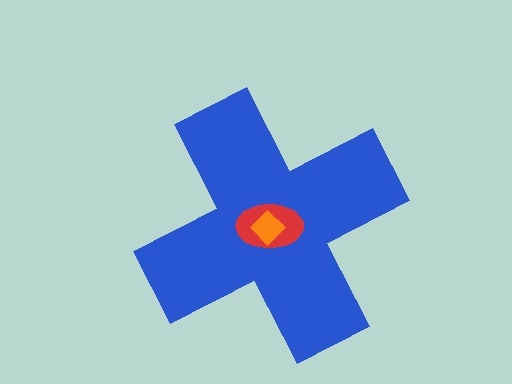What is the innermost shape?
The orange diamond.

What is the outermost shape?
The blue cross.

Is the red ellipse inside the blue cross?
Yes.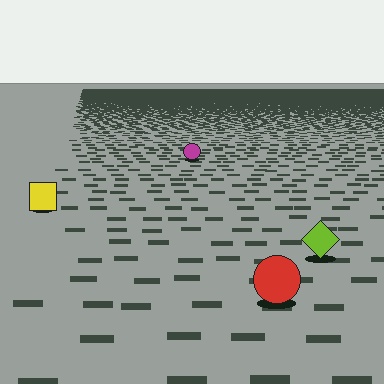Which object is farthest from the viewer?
The magenta circle is farthest from the viewer. It appears smaller and the ground texture around it is denser.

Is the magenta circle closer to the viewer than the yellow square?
No. The yellow square is closer — you can tell from the texture gradient: the ground texture is coarser near it.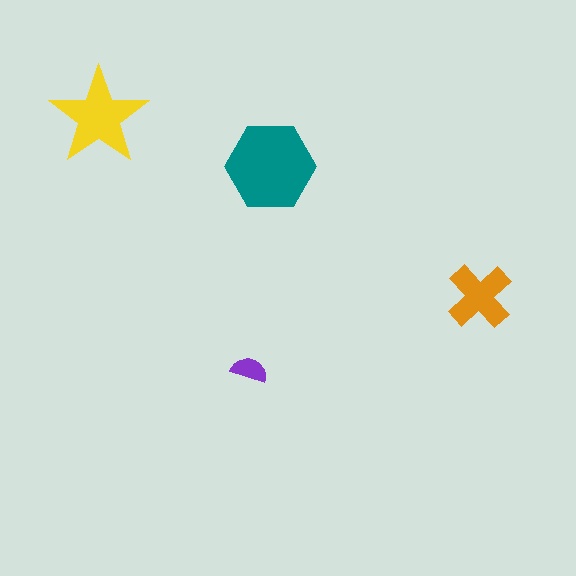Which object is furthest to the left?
The yellow star is leftmost.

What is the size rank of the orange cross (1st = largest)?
3rd.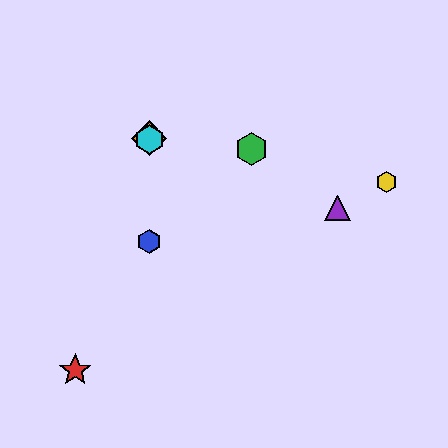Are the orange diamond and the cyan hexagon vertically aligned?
Yes, both are at x≈149.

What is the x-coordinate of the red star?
The red star is at x≈75.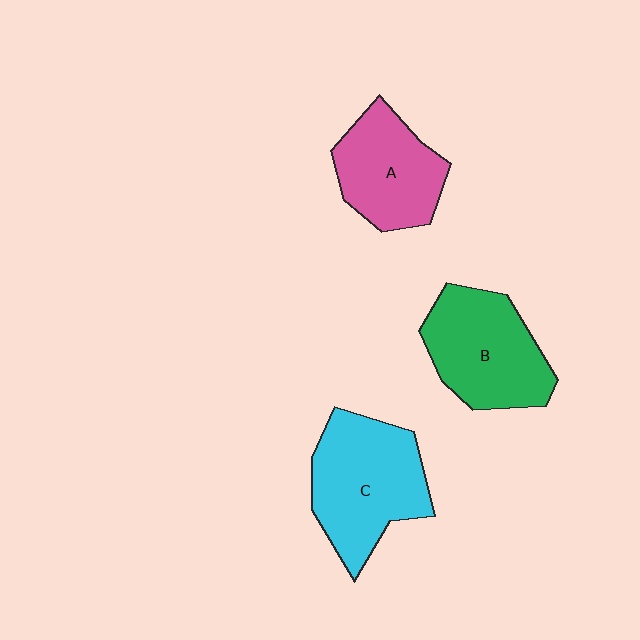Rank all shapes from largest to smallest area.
From largest to smallest: C (cyan), B (green), A (pink).